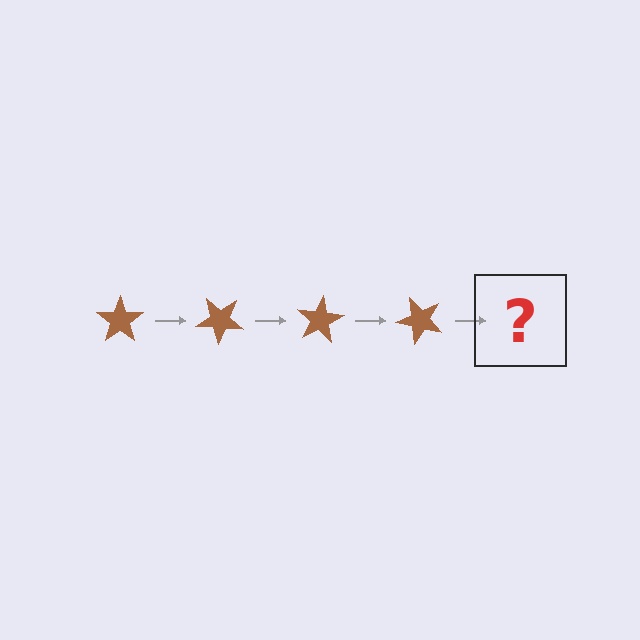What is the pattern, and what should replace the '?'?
The pattern is that the star rotates 40 degrees each step. The '?' should be a brown star rotated 160 degrees.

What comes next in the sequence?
The next element should be a brown star rotated 160 degrees.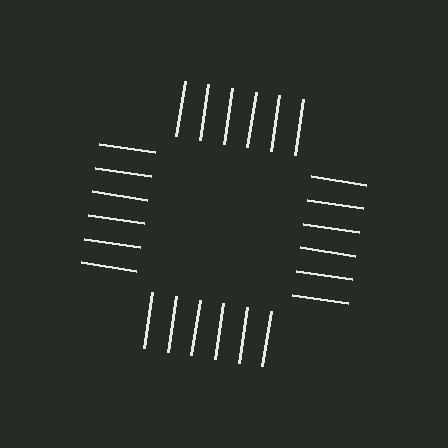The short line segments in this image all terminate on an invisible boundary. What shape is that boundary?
An illusory square — the line segments terminate on its edges but no continuous stroke is drawn.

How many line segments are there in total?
24 — 6 along each of the 4 edges.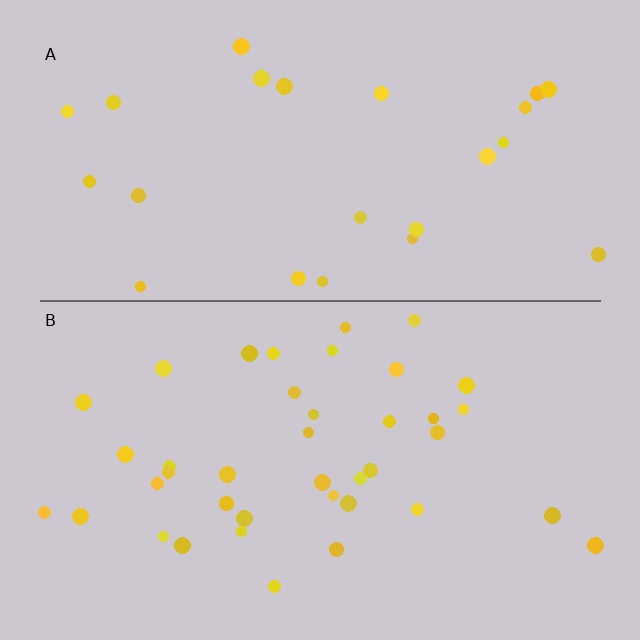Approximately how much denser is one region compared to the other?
Approximately 1.7× — region B over region A.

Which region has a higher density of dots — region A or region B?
B (the bottom).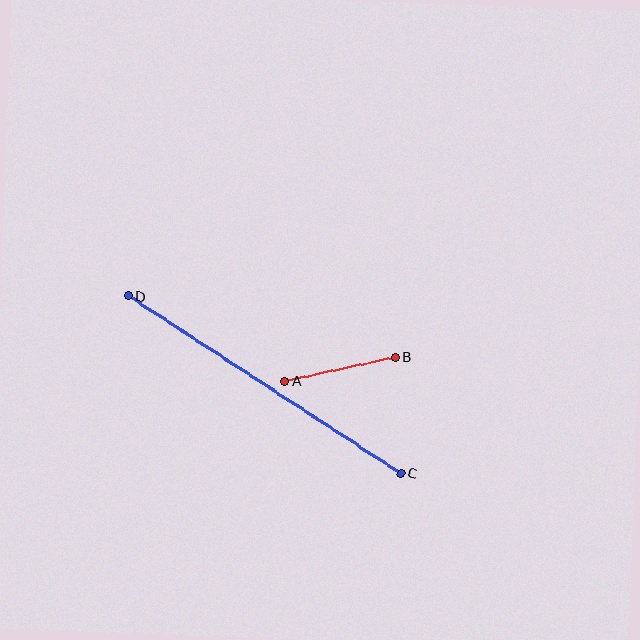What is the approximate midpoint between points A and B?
The midpoint is at approximately (340, 369) pixels.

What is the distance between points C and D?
The distance is approximately 325 pixels.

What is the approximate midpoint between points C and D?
The midpoint is at approximately (264, 384) pixels.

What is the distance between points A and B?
The distance is approximately 113 pixels.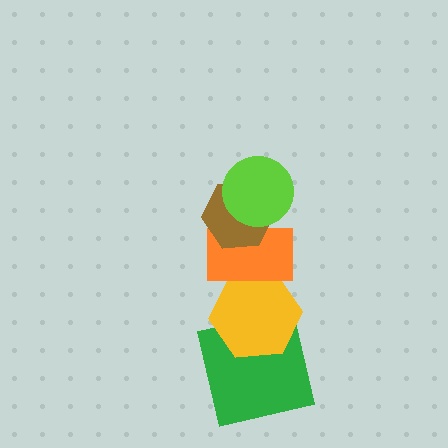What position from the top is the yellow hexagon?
The yellow hexagon is 4th from the top.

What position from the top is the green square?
The green square is 5th from the top.